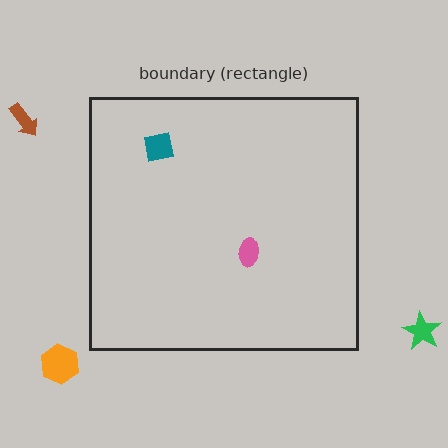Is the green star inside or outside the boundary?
Outside.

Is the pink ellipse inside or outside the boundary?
Inside.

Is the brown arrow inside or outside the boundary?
Outside.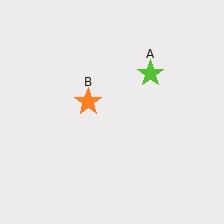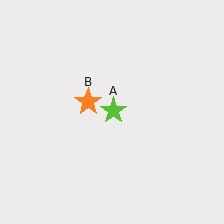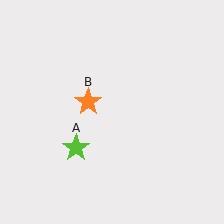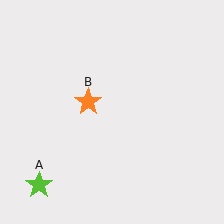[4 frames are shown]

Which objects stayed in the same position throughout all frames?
Orange star (object B) remained stationary.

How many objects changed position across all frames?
1 object changed position: lime star (object A).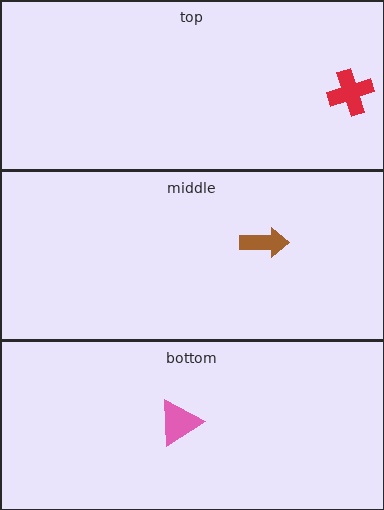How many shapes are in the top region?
1.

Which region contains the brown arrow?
The middle region.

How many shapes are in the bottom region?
1.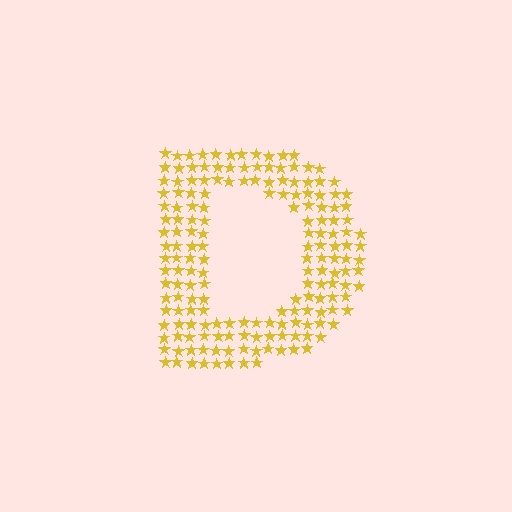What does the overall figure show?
The overall figure shows the letter D.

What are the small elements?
The small elements are stars.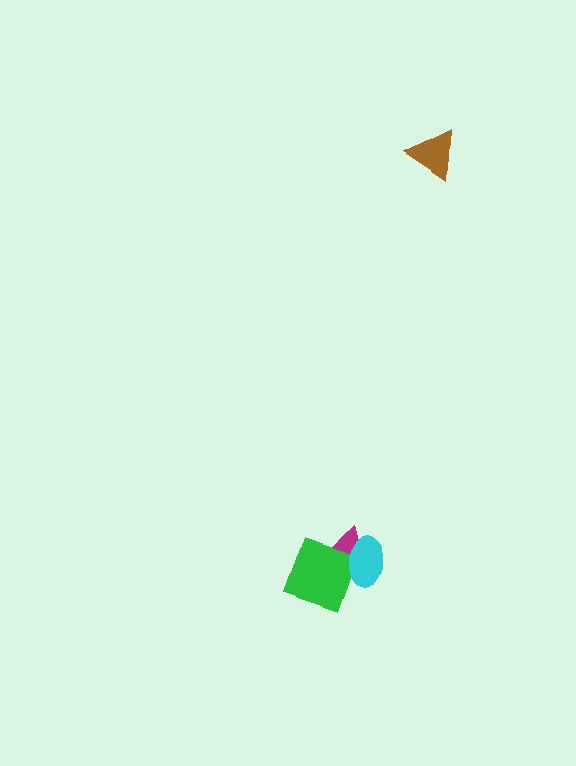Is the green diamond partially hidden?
Yes, it is partially covered by another shape.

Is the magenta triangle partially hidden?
Yes, it is partially covered by another shape.